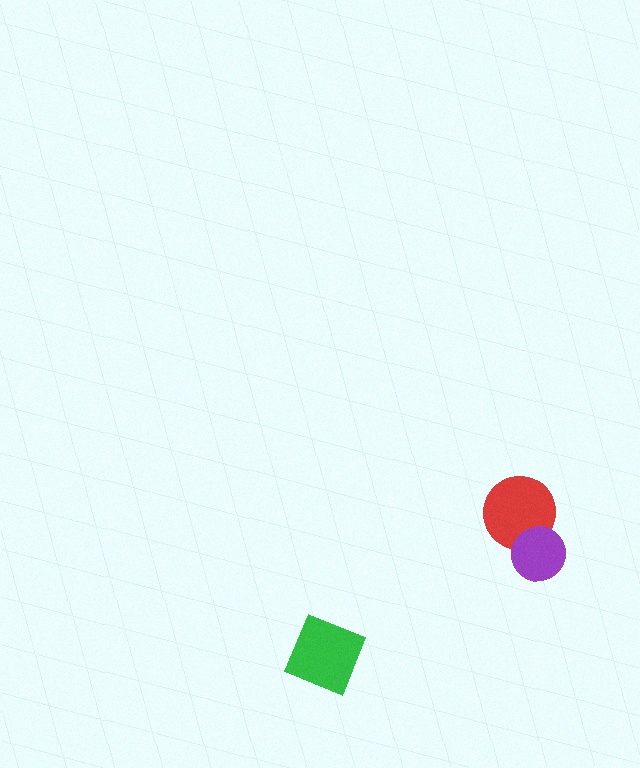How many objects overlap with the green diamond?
0 objects overlap with the green diamond.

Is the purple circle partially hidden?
No, no other shape covers it.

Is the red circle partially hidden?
Yes, it is partially covered by another shape.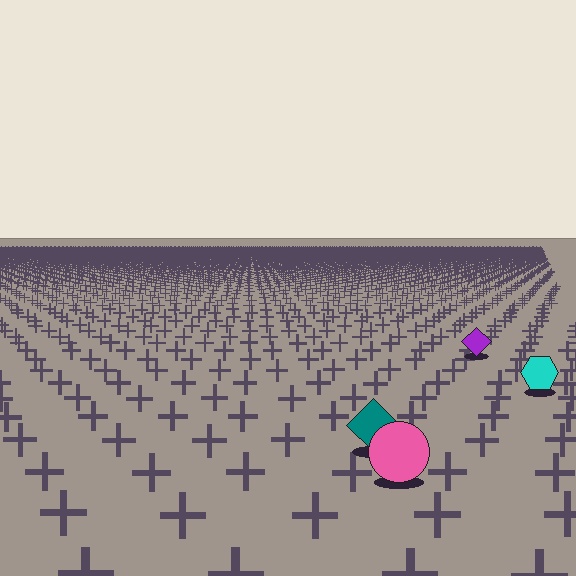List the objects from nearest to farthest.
From nearest to farthest: the pink circle, the teal diamond, the cyan hexagon, the purple diamond.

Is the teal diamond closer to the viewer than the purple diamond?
Yes. The teal diamond is closer — you can tell from the texture gradient: the ground texture is coarser near it.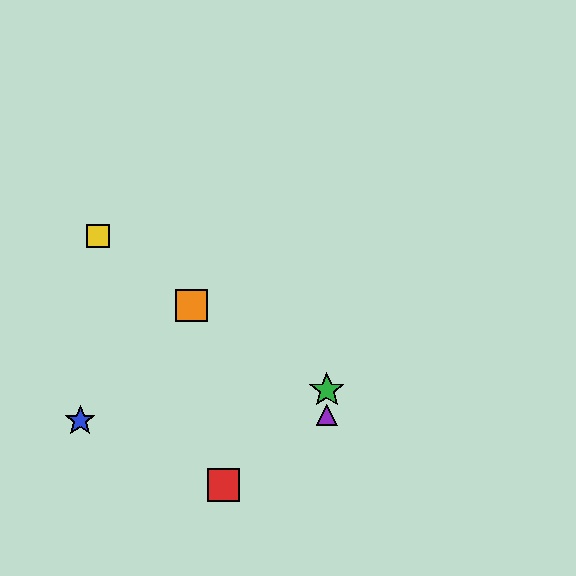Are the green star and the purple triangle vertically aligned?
Yes, both are at x≈327.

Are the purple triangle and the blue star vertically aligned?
No, the purple triangle is at x≈327 and the blue star is at x≈80.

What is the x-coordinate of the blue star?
The blue star is at x≈80.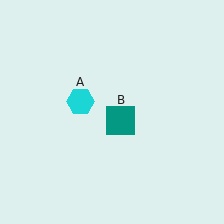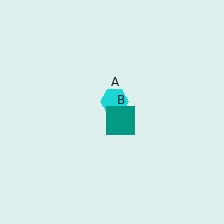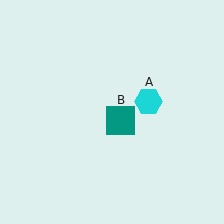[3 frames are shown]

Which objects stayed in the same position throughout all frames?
Teal square (object B) remained stationary.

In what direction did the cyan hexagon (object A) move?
The cyan hexagon (object A) moved right.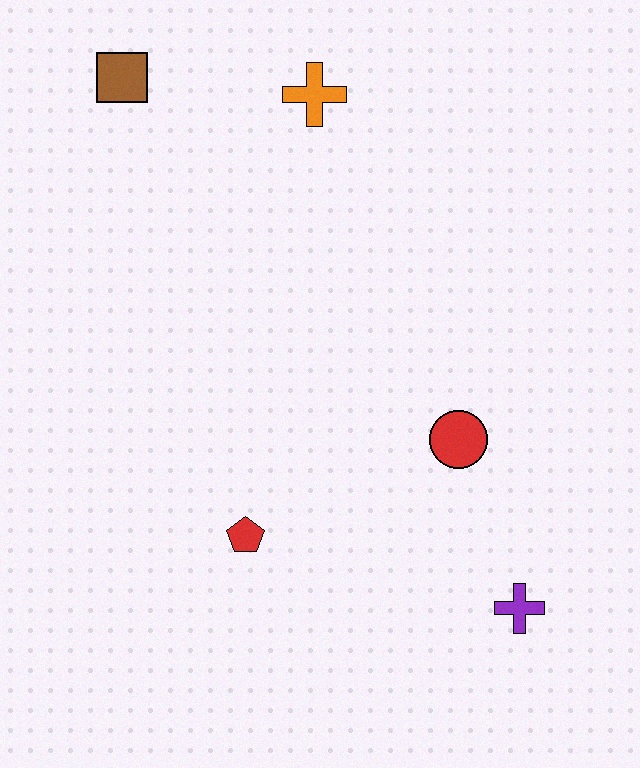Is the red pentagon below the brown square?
Yes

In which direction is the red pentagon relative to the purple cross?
The red pentagon is to the left of the purple cross.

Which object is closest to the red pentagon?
The red circle is closest to the red pentagon.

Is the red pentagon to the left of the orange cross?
Yes